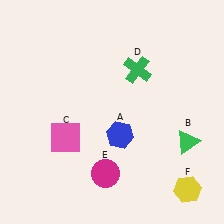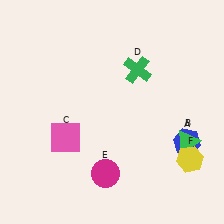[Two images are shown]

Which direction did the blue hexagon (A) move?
The blue hexagon (A) moved right.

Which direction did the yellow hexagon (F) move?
The yellow hexagon (F) moved up.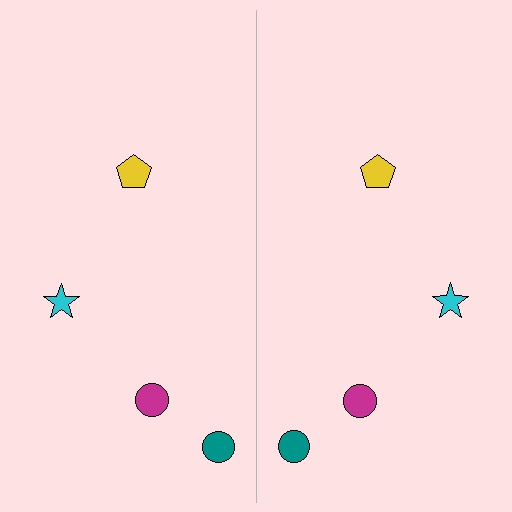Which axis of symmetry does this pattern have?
The pattern has a vertical axis of symmetry running through the center of the image.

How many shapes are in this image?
There are 8 shapes in this image.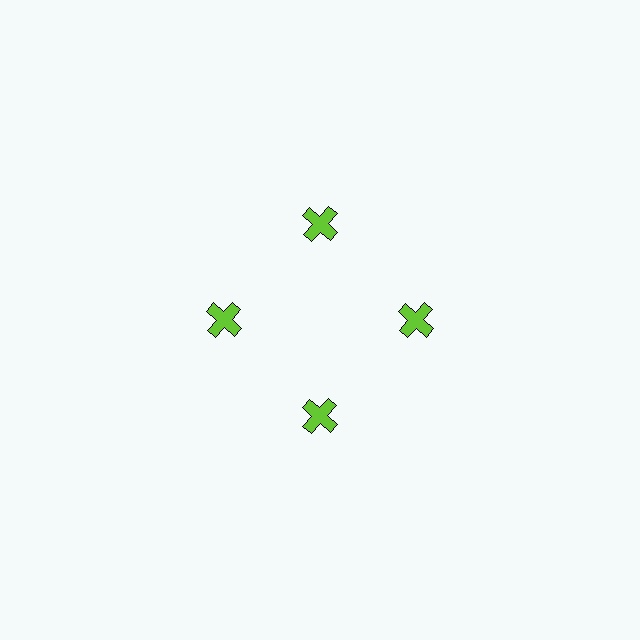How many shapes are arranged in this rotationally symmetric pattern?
There are 4 shapes, arranged in 4 groups of 1.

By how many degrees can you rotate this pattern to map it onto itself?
The pattern maps onto itself every 90 degrees of rotation.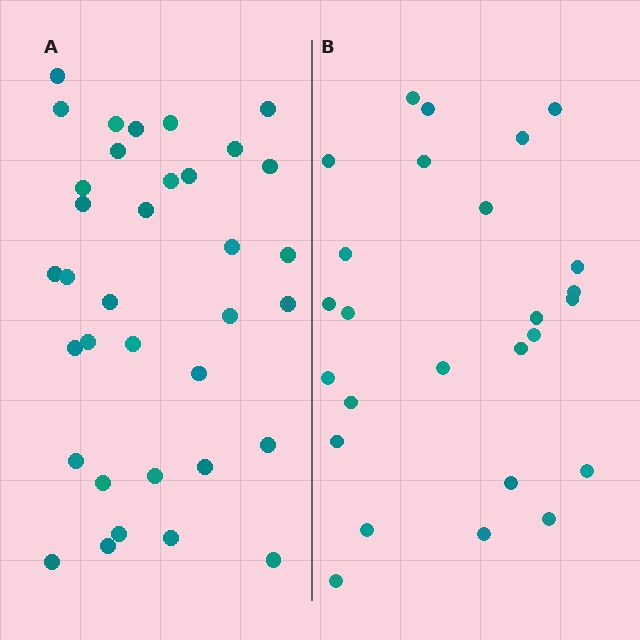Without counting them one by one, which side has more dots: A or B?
Region A (the left region) has more dots.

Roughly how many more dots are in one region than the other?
Region A has roughly 8 or so more dots than region B.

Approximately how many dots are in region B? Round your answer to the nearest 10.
About 30 dots. (The exact count is 26, which rounds to 30.)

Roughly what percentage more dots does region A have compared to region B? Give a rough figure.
About 35% more.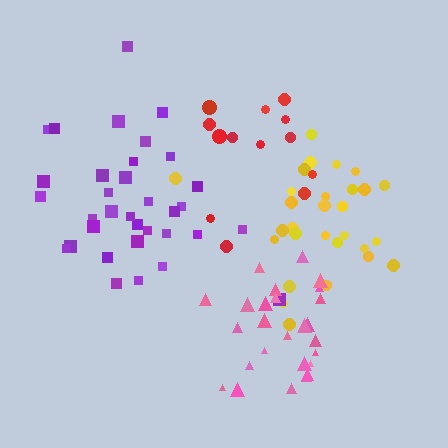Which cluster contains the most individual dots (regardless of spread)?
Purple (34).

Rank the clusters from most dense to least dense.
pink, yellow, purple, red.